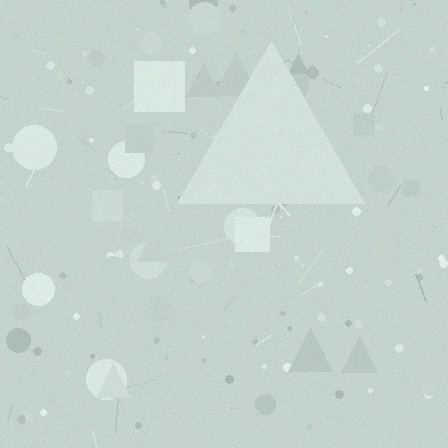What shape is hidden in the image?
A triangle is hidden in the image.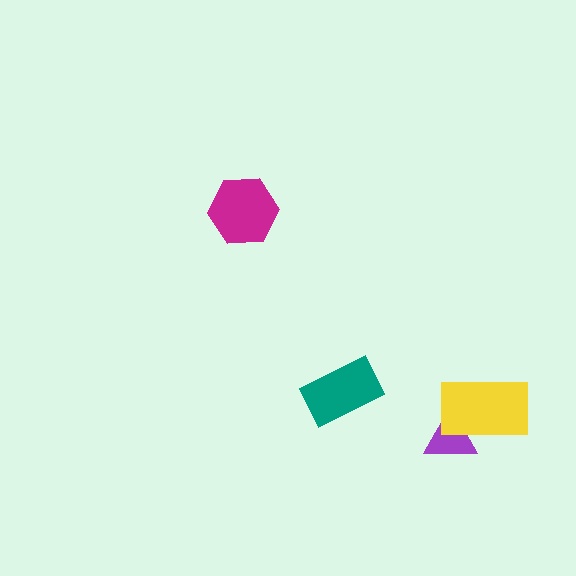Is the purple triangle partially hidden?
Yes, it is partially covered by another shape.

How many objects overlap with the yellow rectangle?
1 object overlaps with the yellow rectangle.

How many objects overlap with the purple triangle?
1 object overlaps with the purple triangle.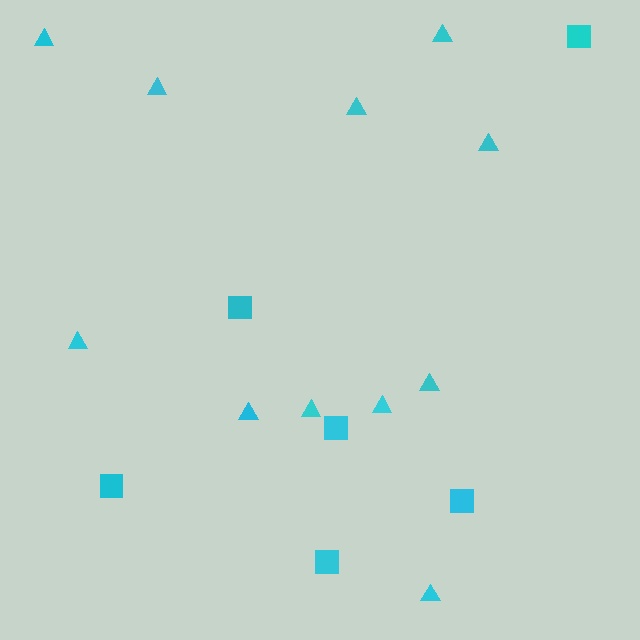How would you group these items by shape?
There are 2 groups: one group of triangles (11) and one group of squares (6).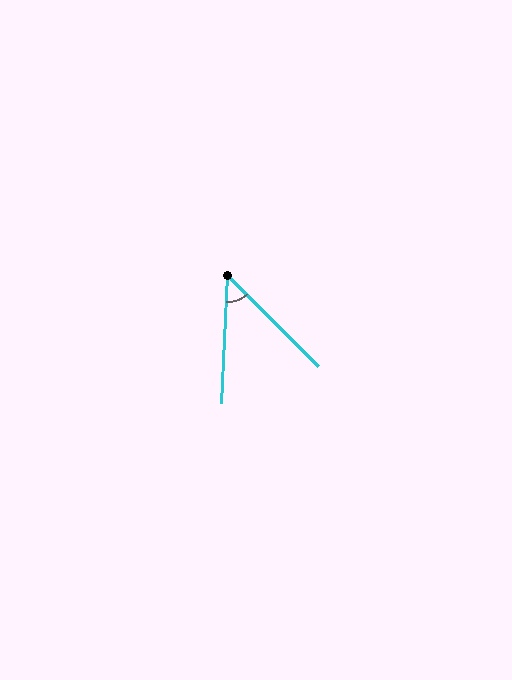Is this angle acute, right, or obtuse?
It is acute.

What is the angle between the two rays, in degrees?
Approximately 48 degrees.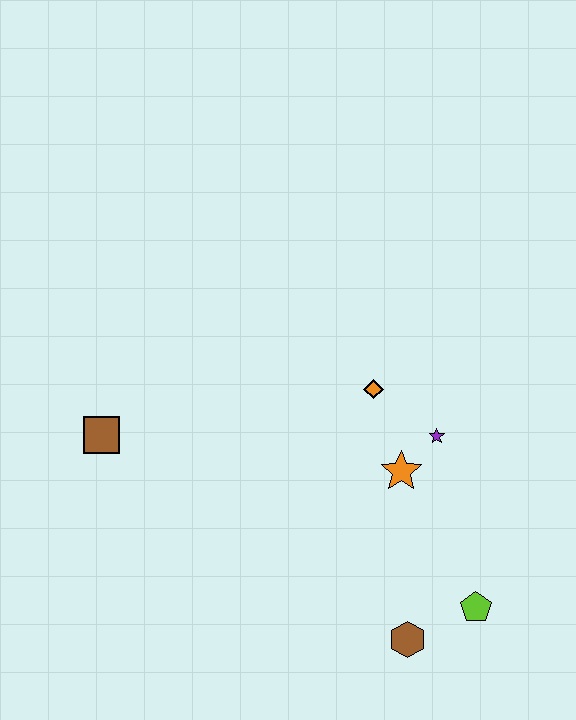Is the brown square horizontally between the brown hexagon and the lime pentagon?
No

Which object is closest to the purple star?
The orange star is closest to the purple star.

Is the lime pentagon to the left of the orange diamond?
No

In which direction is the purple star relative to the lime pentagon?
The purple star is above the lime pentagon.